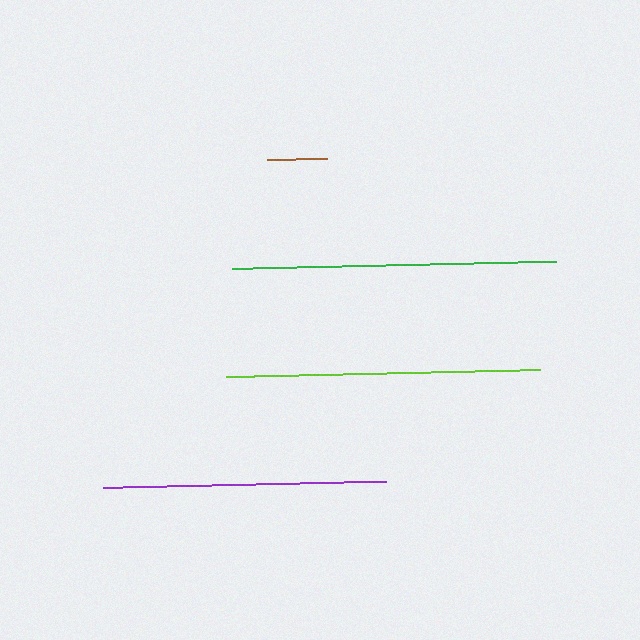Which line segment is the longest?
The green line is the longest at approximately 324 pixels.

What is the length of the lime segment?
The lime segment is approximately 314 pixels long.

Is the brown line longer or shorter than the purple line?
The purple line is longer than the brown line.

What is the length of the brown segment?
The brown segment is approximately 60 pixels long.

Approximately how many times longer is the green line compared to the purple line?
The green line is approximately 1.1 times the length of the purple line.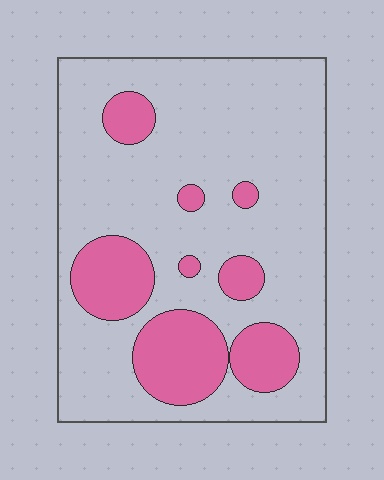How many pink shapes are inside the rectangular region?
8.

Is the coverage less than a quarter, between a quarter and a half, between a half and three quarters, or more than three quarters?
Less than a quarter.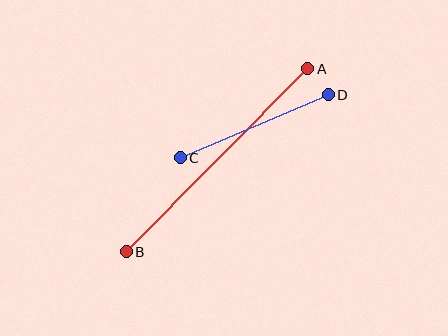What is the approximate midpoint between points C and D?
The midpoint is at approximately (254, 126) pixels.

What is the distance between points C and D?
The distance is approximately 161 pixels.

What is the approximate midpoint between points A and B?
The midpoint is at approximately (217, 160) pixels.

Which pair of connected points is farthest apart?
Points A and B are farthest apart.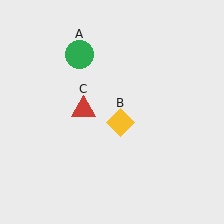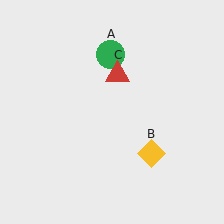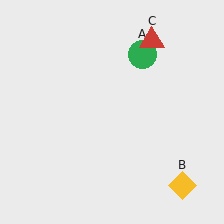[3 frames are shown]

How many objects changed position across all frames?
3 objects changed position: green circle (object A), yellow diamond (object B), red triangle (object C).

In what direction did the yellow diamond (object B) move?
The yellow diamond (object B) moved down and to the right.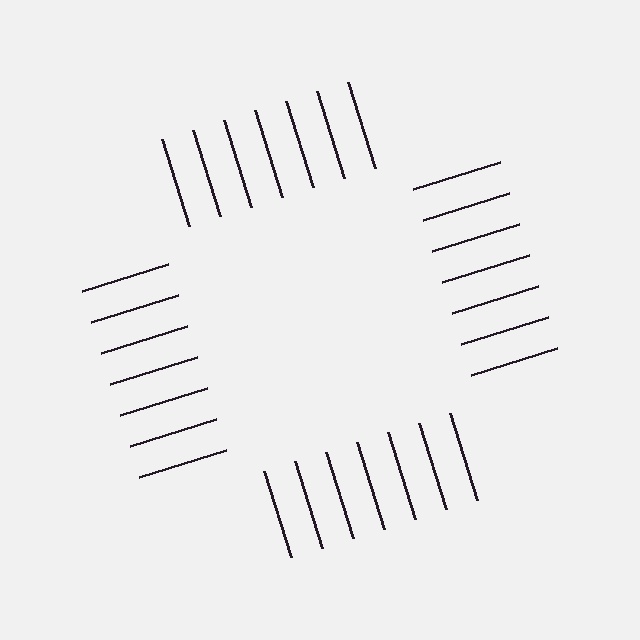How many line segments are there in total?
28 — 7 along each of the 4 edges.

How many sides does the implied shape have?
4 sides — the line-ends trace a square.